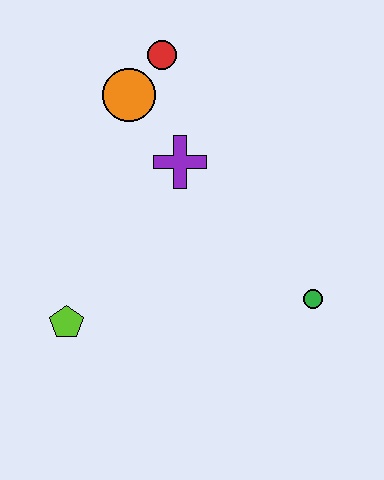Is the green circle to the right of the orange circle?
Yes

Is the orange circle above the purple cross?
Yes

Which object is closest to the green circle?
The purple cross is closest to the green circle.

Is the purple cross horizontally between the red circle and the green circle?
Yes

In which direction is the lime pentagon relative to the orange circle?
The lime pentagon is below the orange circle.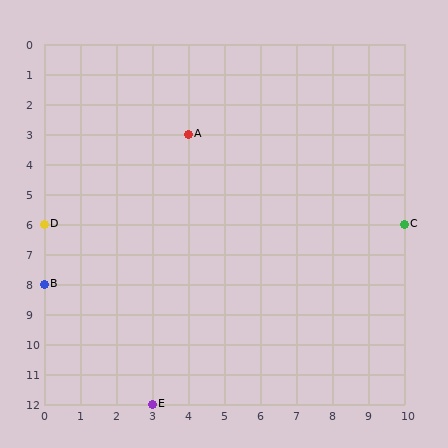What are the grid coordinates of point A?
Point A is at grid coordinates (4, 3).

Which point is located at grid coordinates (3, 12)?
Point E is at (3, 12).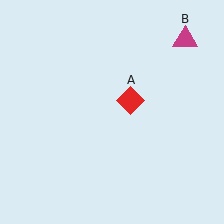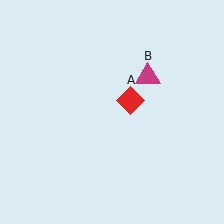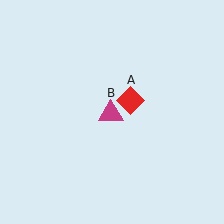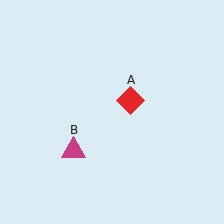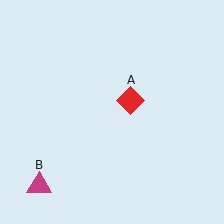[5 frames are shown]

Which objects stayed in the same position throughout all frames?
Red diamond (object A) remained stationary.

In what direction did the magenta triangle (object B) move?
The magenta triangle (object B) moved down and to the left.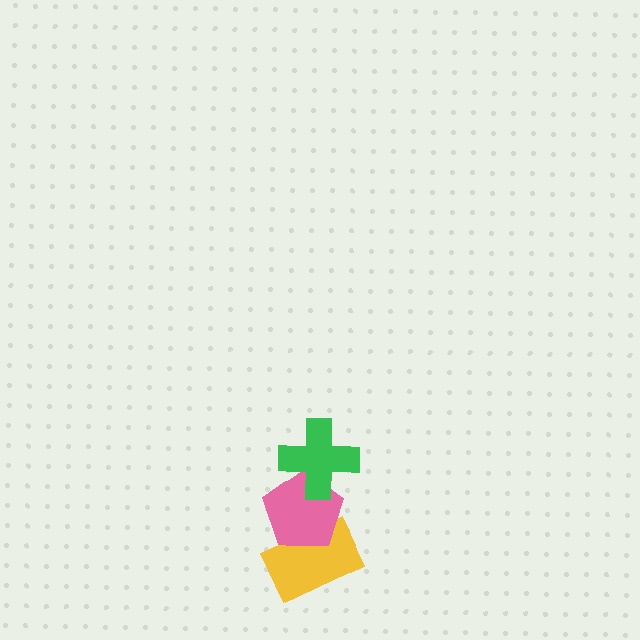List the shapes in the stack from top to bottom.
From top to bottom: the green cross, the pink pentagon, the yellow rectangle.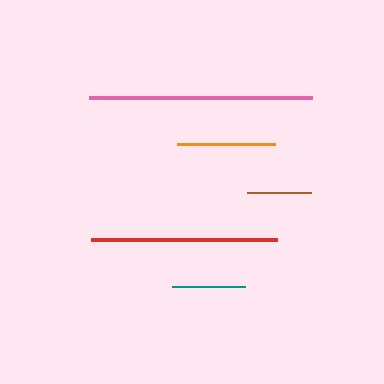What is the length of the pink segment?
The pink segment is approximately 223 pixels long.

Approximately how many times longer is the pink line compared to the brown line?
The pink line is approximately 3.5 times the length of the brown line.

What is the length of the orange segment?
The orange segment is approximately 97 pixels long.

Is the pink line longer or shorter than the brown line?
The pink line is longer than the brown line.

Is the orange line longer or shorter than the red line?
The red line is longer than the orange line.